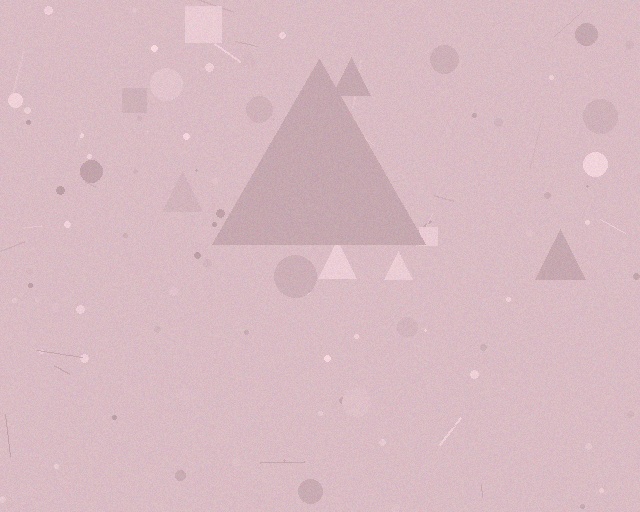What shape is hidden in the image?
A triangle is hidden in the image.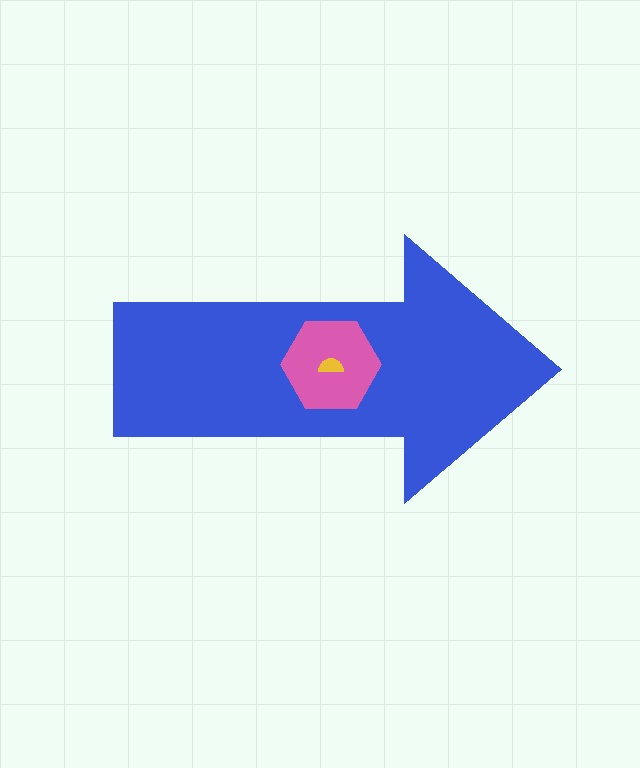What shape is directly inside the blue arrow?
The pink hexagon.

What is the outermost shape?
The blue arrow.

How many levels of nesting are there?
3.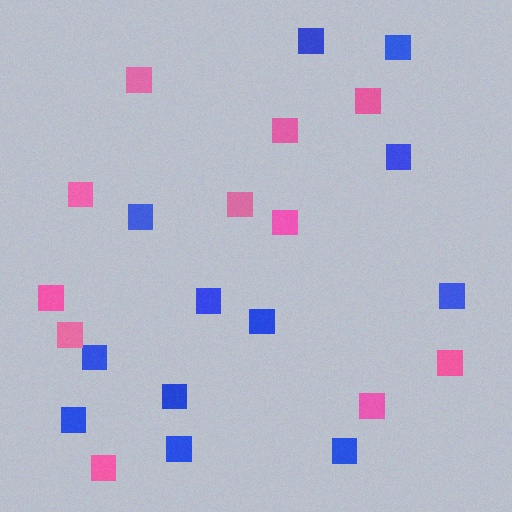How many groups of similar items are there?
There are 2 groups: one group of blue squares (12) and one group of pink squares (11).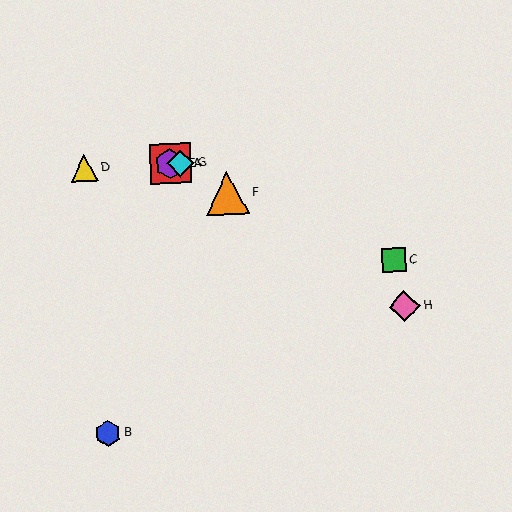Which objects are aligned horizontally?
Objects A, D, E, G are aligned horizontally.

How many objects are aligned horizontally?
4 objects (A, D, E, G) are aligned horizontally.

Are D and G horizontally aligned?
Yes, both are at y≈168.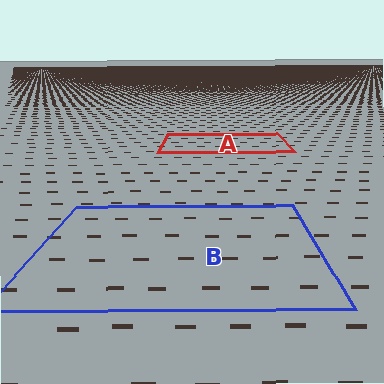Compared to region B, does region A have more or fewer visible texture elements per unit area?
Region A has more texture elements per unit area — they are packed more densely because it is farther away.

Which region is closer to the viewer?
Region B is closer. The texture elements there are larger and more spread out.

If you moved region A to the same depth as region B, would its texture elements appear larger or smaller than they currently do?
They would appear larger. At a closer depth, the same texture elements are projected at a bigger on-screen size.